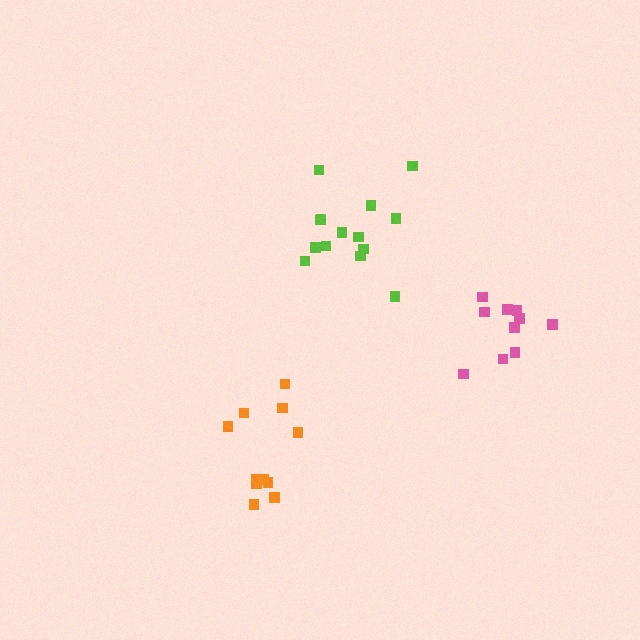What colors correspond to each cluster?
The clusters are colored: pink, lime, orange.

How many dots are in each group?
Group 1: 10 dots, Group 2: 14 dots, Group 3: 11 dots (35 total).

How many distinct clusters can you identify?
There are 3 distinct clusters.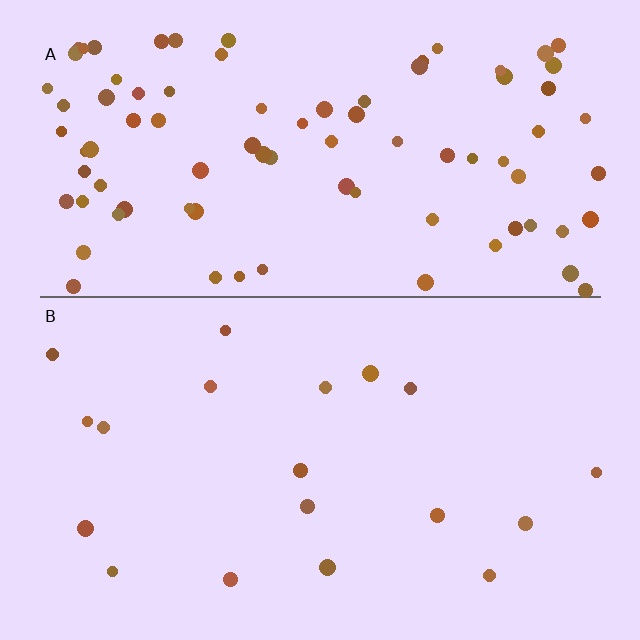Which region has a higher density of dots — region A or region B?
A (the top).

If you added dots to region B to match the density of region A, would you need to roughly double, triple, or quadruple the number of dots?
Approximately quadruple.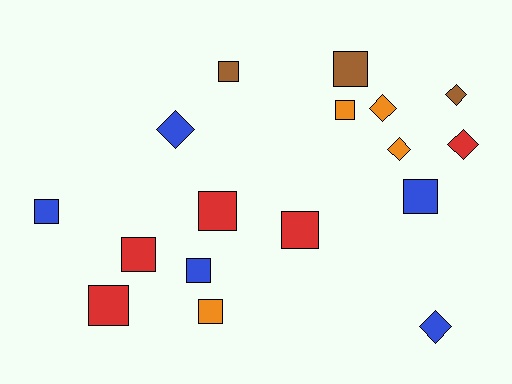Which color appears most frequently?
Red, with 5 objects.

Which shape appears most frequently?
Square, with 11 objects.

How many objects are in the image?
There are 17 objects.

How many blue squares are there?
There are 3 blue squares.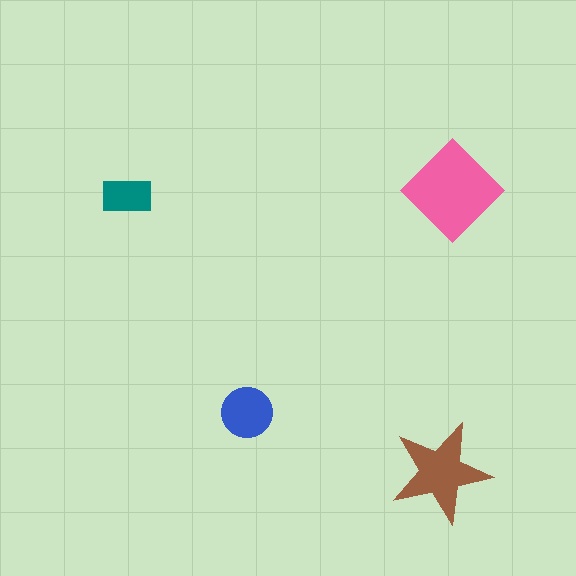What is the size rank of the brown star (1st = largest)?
2nd.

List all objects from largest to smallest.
The pink diamond, the brown star, the blue circle, the teal rectangle.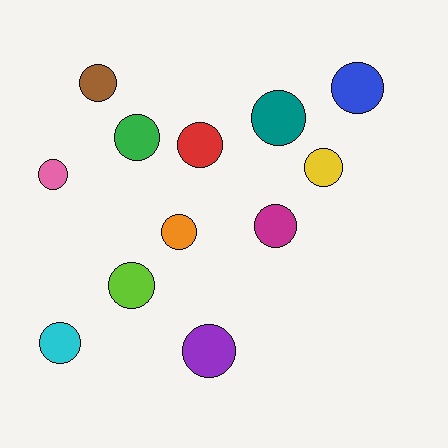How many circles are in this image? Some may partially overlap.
There are 12 circles.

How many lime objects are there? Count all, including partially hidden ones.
There is 1 lime object.